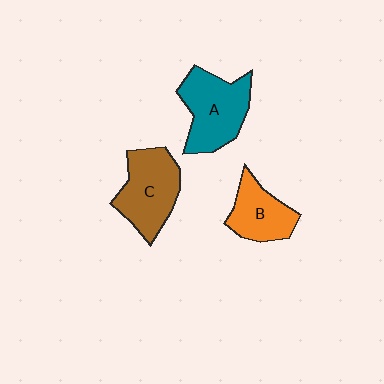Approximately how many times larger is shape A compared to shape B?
Approximately 1.4 times.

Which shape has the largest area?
Shape A (teal).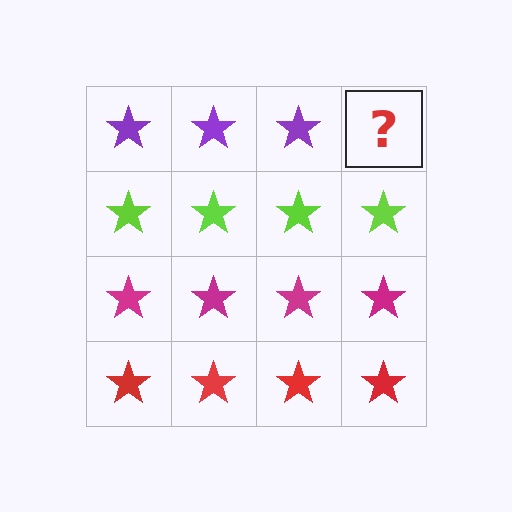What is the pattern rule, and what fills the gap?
The rule is that each row has a consistent color. The gap should be filled with a purple star.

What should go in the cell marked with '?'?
The missing cell should contain a purple star.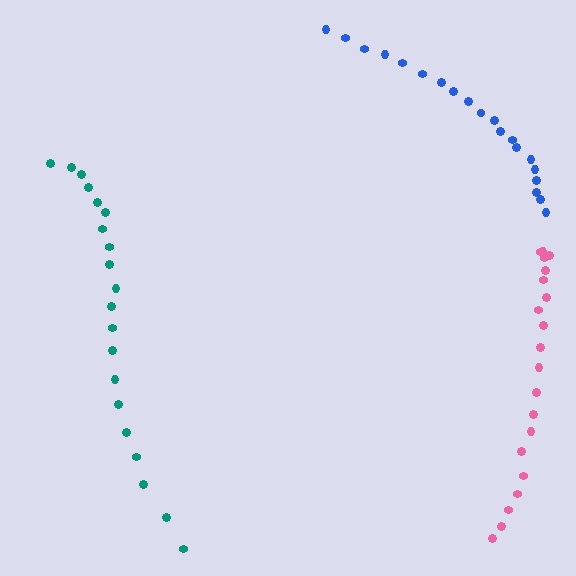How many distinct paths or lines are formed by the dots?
There are 3 distinct paths.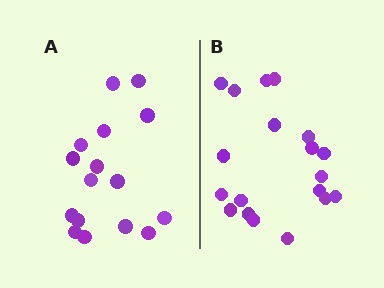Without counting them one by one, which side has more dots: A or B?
Region B (the right region) has more dots.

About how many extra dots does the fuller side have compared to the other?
Region B has just a few more — roughly 2 or 3 more dots than region A.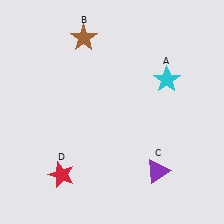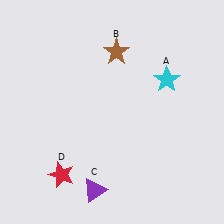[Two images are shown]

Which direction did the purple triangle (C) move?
The purple triangle (C) moved left.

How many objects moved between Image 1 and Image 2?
2 objects moved between the two images.